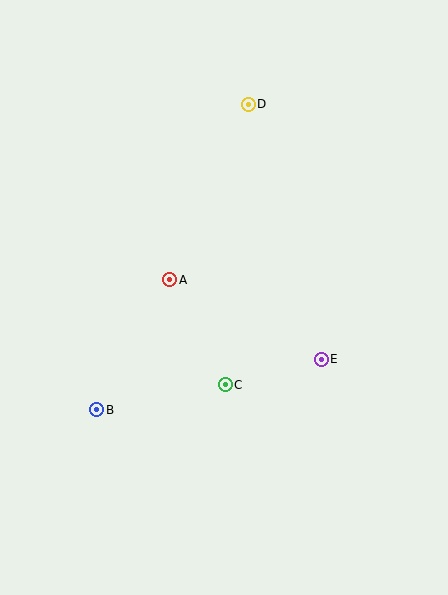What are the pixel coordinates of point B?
Point B is at (97, 410).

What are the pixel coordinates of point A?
Point A is at (170, 280).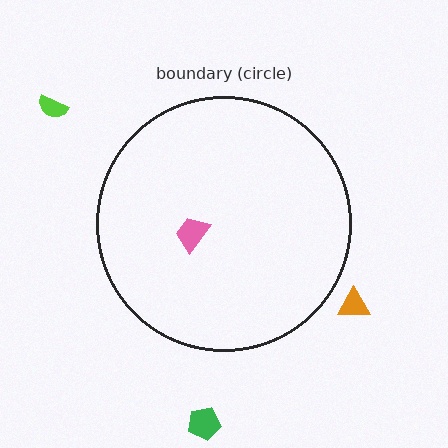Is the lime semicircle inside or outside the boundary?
Outside.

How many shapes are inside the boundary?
1 inside, 3 outside.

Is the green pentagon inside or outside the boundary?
Outside.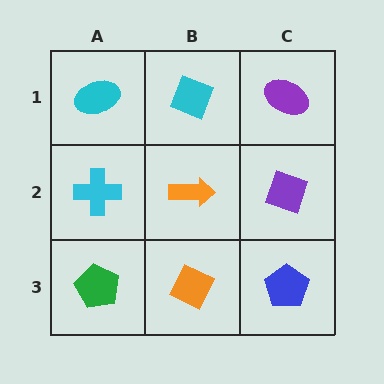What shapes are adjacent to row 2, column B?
A cyan diamond (row 1, column B), an orange diamond (row 3, column B), a cyan cross (row 2, column A), a purple diamond (row 2, column C).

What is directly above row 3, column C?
A purple diamond.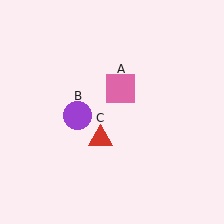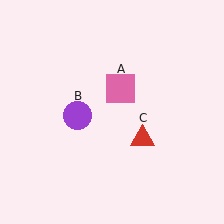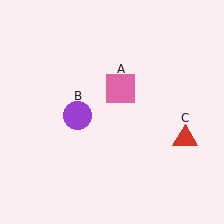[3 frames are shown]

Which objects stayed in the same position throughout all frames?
Pink square (object A) and purple circle (object B) remained stationary.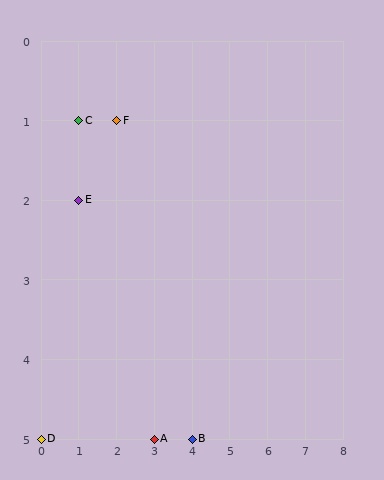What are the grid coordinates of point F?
Point F is at grid coordinates (2, 1).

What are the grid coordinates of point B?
Point B is at grid coordinates (4, 5).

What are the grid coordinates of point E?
Point E is at grid coordinates (1, 2).